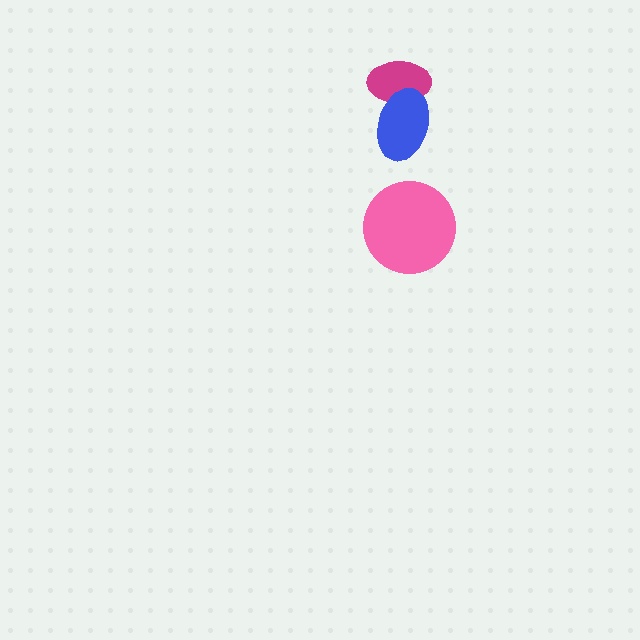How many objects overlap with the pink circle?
0 objects overlap with the pink circle.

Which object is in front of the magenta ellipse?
The blue ellipse is in front of the magenta ellipse.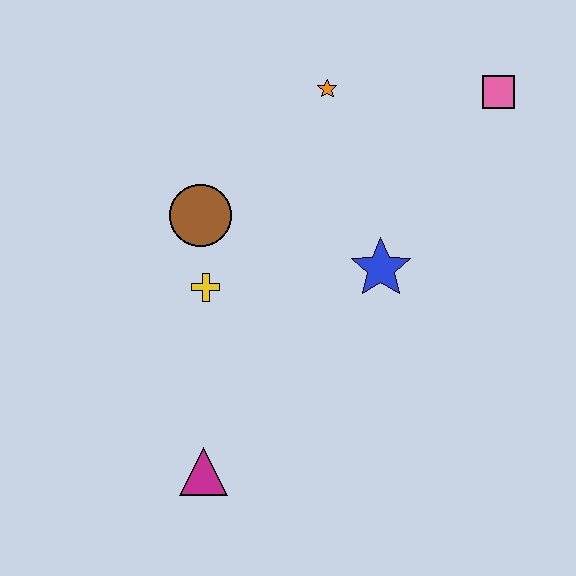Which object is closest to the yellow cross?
The brown circle is closest to the yellow cross.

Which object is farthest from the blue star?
The magenta triangle is farthest from the blue star.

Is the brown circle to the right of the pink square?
No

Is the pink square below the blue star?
No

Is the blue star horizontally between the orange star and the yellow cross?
No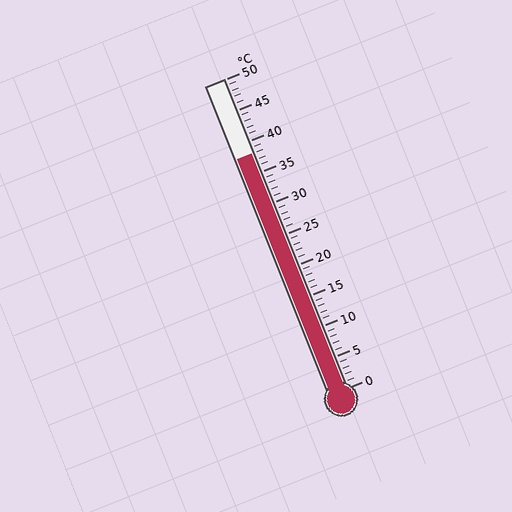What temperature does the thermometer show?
The thermometer shows approximately 38°C.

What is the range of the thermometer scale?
The thermometer scale ranges from 0°C to 50°C.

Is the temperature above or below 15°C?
The temperature is above 15°C.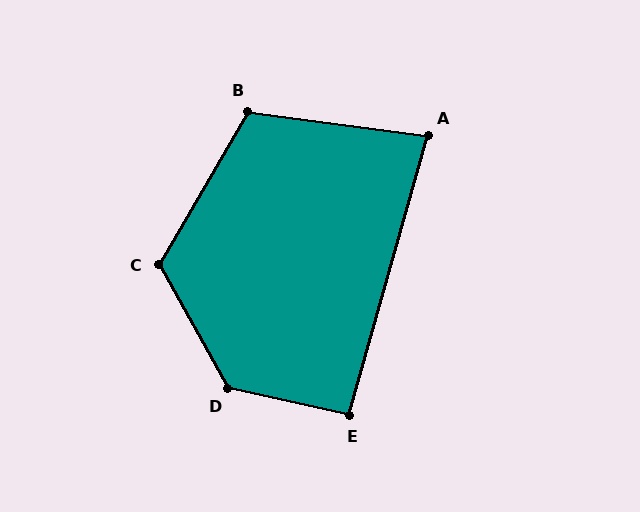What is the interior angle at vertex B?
Approximately 112 degrees (obtuse).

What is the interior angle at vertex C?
Approximately 121 degrees (obtuse).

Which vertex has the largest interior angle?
D, at approximately 131 degrees.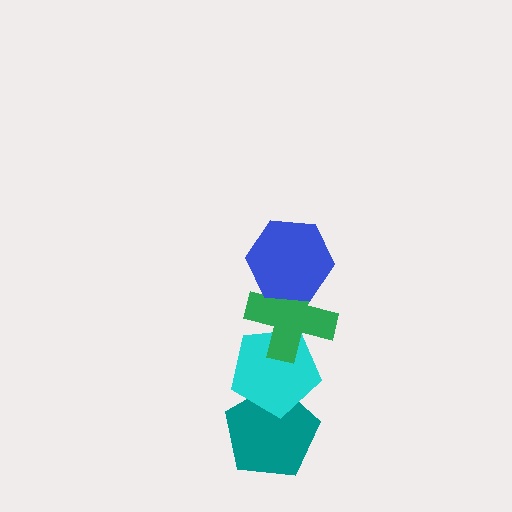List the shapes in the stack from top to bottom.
From top to bottom: the blue hexagon, the green cross, the cyan pentagon, the teal pentagon.